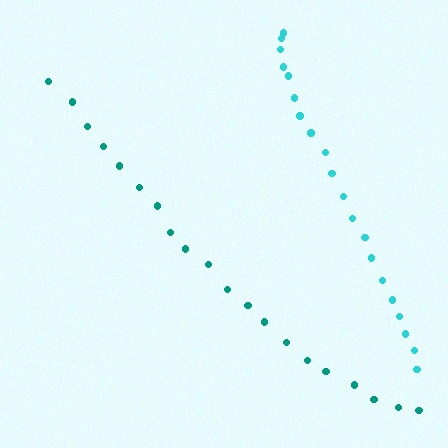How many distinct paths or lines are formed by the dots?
There are 2 distinct paths.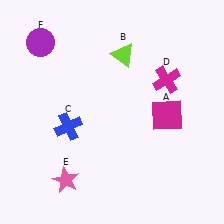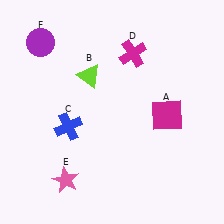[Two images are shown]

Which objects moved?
The objects that moved are: the lime triangle (B), the magenta cross (D).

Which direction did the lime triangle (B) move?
The lime triangle (B) moved left.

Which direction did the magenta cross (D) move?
The magenta cross (D) moved left.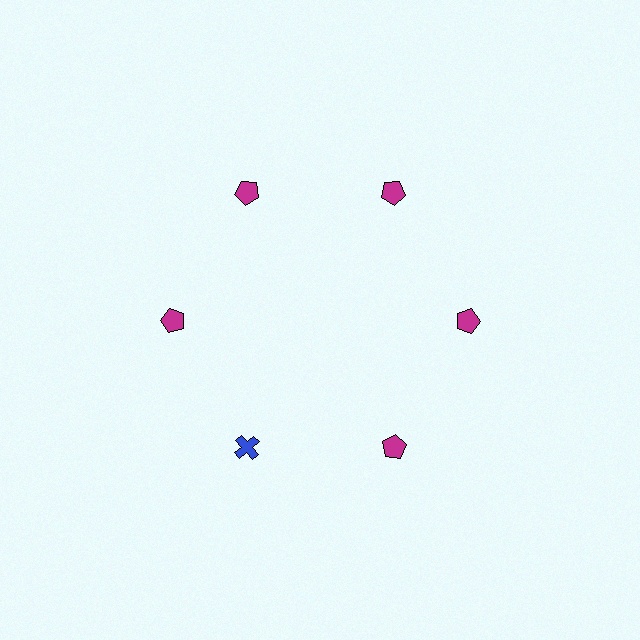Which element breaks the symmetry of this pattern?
The blue cross at roughly the 7 o'clock position breaks the symmetry. All other shapes are magenta pentagons.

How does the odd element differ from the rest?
It differs in both color (blue instead of magenta) and shape (cross instead of pentagon).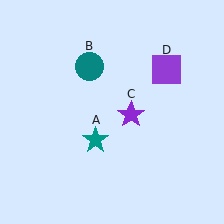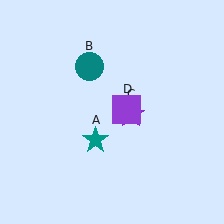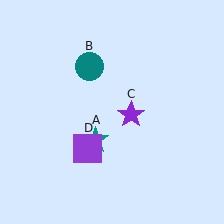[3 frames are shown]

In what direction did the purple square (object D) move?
The purple square (object D) moved down and to the left.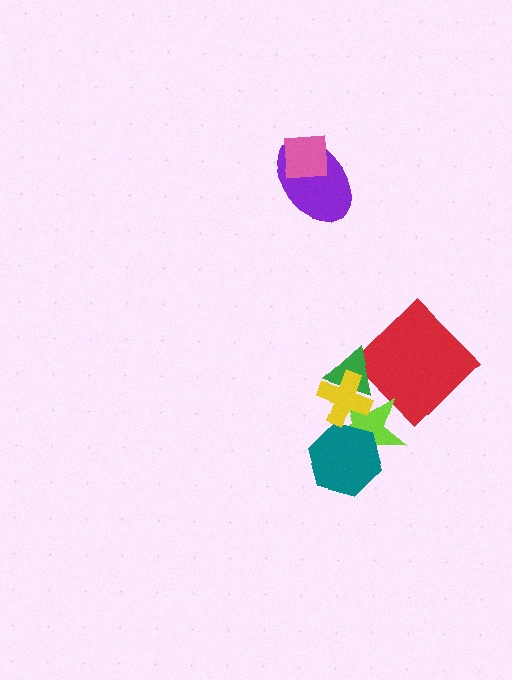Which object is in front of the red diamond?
The green triangle is in front of the red diamond.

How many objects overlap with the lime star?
3 objects overlap with the lime star.